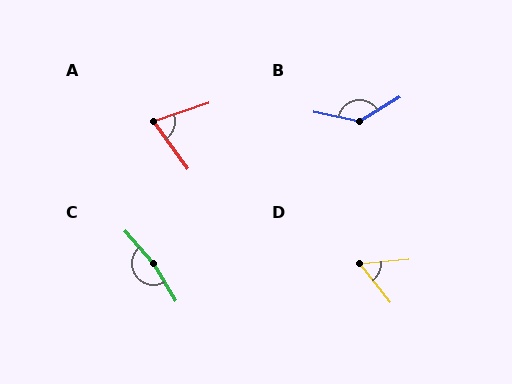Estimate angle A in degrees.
Approximately 72 degrees.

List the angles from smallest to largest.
D (58°), A (72°), B (137°), C (169°).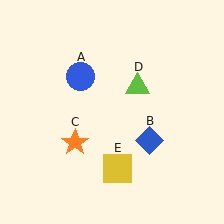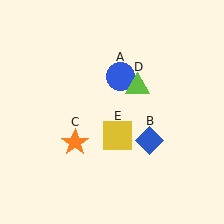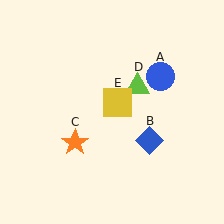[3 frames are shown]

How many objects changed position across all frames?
2 objects changed position: blue circle (object A), yellow square (object E).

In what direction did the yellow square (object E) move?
The yellow square (object E) moved up.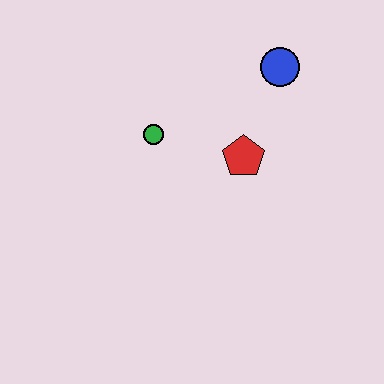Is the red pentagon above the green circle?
No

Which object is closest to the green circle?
The red pentagon is closest to the green circle.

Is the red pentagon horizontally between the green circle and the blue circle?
Yes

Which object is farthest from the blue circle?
The green circle is farthest from the blue circle.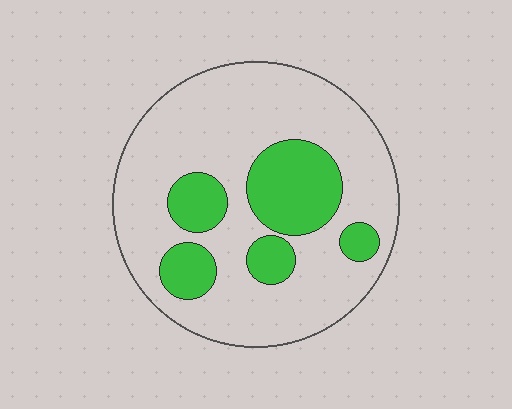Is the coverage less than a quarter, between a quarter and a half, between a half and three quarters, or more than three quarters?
Less than a quarter.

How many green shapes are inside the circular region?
5.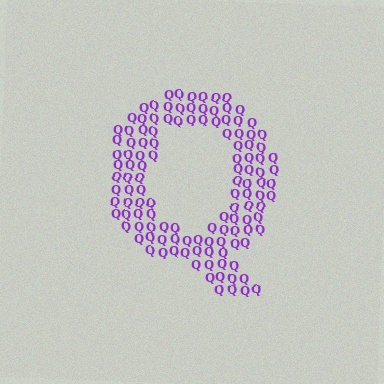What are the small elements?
The small elements are letter Q's.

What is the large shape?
The large shape is the letter Q.